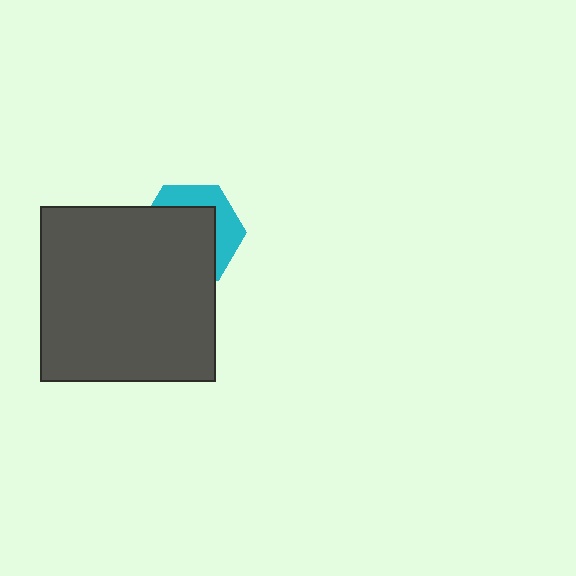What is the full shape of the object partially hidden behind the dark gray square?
The partially hidden object is a cyan hexagon.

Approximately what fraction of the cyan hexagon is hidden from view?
Roughly 65% of the cyan hexagon is hidden behind the dark gray square.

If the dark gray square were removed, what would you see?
You would see the complete cyan hexagon.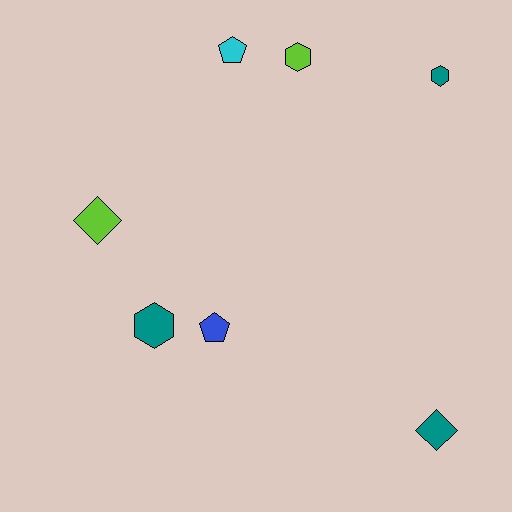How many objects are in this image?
There are 7 objects.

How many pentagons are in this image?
There are 2 pentagons.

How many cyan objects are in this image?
There is 1 cyan object.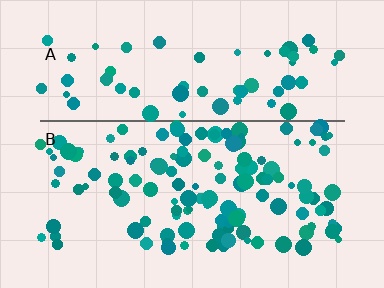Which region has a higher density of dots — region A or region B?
B (the bottom).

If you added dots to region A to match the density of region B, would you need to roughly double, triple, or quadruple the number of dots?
Approximately double.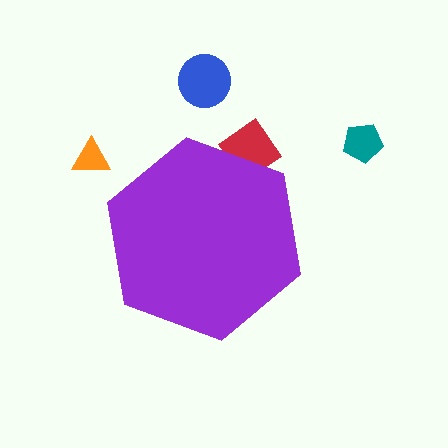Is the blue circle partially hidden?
No, the blue circle is fully visible.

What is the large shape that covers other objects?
A purple hexagon.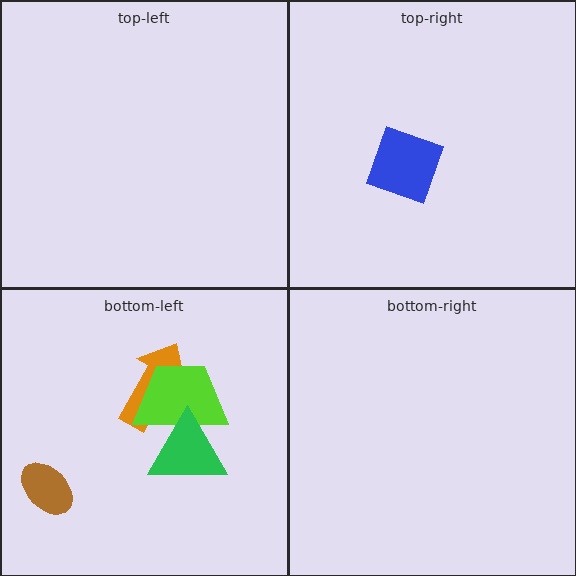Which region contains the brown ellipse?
The bottom-left region.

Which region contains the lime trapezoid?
The bottom-left region.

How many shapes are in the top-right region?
1.